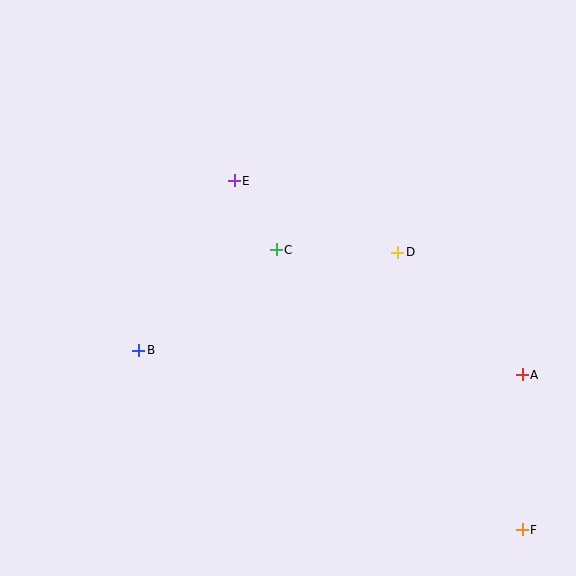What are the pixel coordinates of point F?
Point F is at (522, 530).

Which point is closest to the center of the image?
Point C at (276, 250) is closest to the center.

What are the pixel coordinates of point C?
Point C is at (276, 250).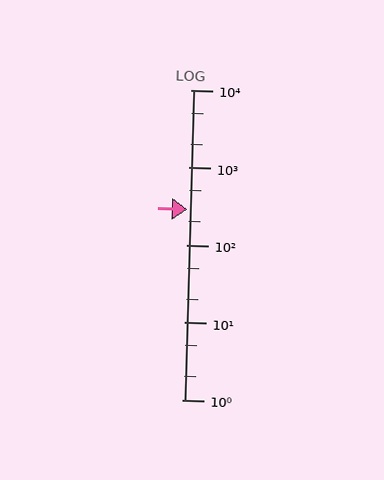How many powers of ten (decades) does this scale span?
The scale spans 4 decades, from 1 to 10000.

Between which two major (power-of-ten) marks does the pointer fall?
The pointer is between 100 and 1000.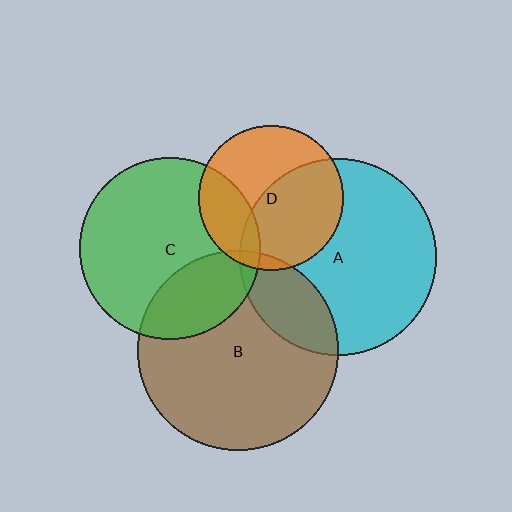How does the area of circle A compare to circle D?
Approximately 1.8 times.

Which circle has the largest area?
Circle B (brown).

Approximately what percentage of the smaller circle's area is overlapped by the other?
Approximately 20%.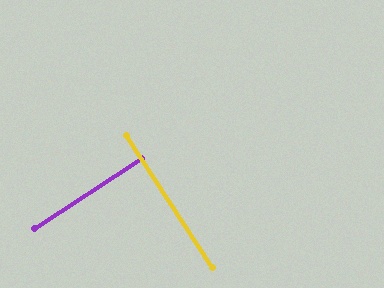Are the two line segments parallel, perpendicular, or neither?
Perpendicular — they meet at approximately 90°.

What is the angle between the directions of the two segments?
Approximately 90 degrees.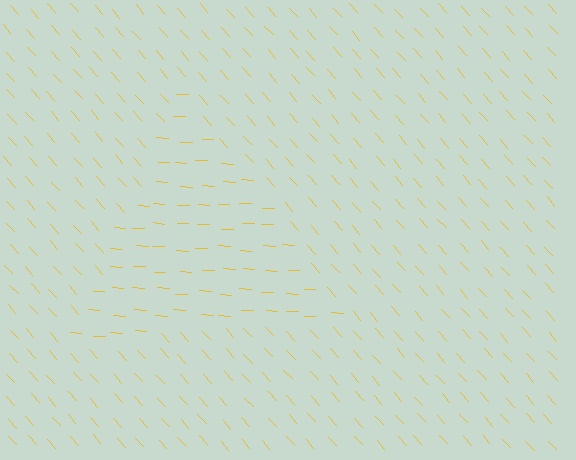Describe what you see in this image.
The image is filled with small yellow line segments. A triangle region in the image has lines oriented differently from the surrounding lines, creating a visible texture boundary.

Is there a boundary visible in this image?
Yes, there is a texture boundary formed by a change in line orientation.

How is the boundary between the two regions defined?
The boundary is defined purely by a change in line orientation (approximately 45 degrees difference). All lines are the same color and thickness.